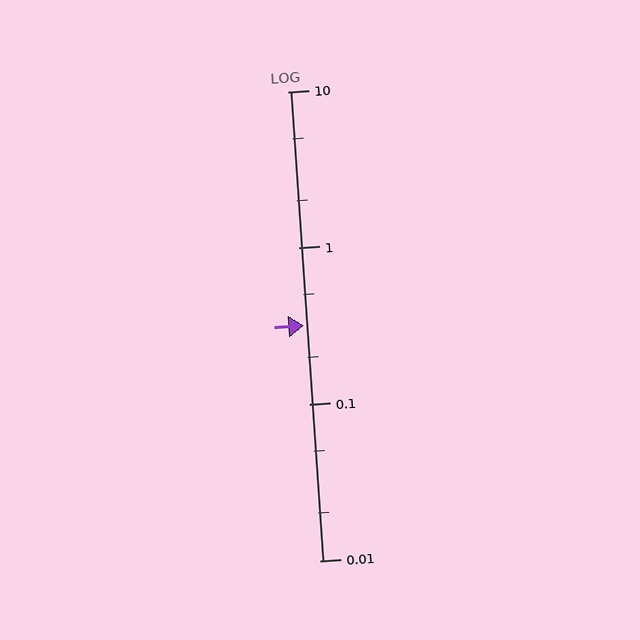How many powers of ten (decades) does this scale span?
The scale spans 3 decades, from 0.01 to 10.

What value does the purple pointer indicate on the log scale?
The pointer indicates approximately 0.32.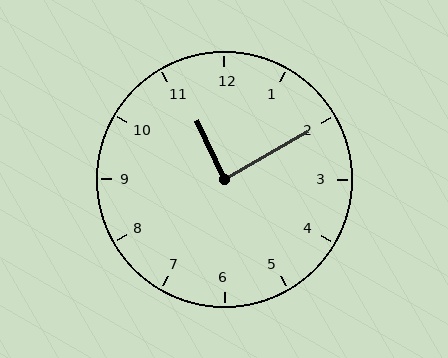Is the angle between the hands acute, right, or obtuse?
It is right.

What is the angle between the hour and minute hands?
Approximately 85 degrees.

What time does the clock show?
11:10.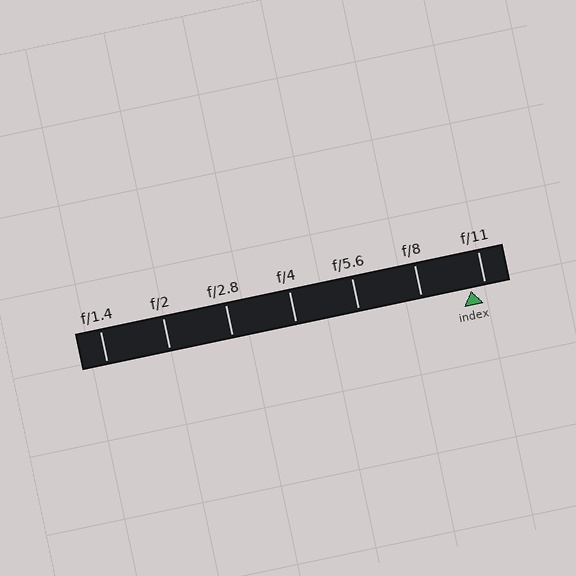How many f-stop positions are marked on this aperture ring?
There are 7 f-stop positions marked.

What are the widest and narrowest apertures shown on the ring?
The widest aperture shown is f/1.4 and the narrowest is f/11.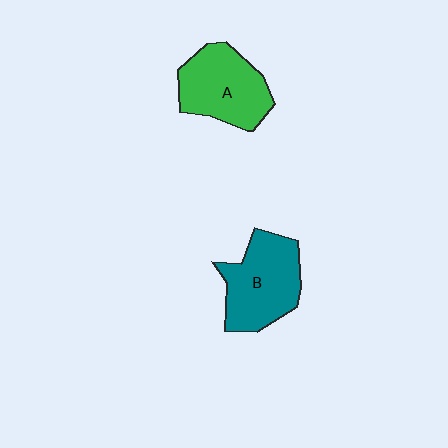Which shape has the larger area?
Shape B (teal).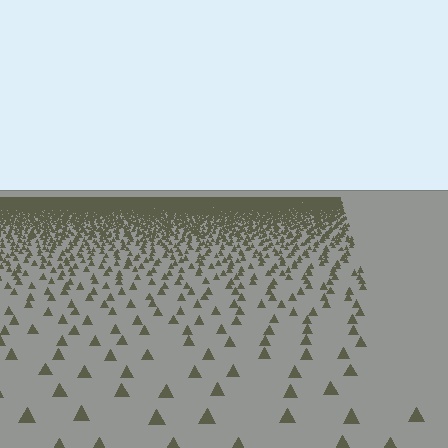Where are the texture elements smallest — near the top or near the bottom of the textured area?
Near the top.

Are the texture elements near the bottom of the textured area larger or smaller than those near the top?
Larger. Near the bottom, elements are closer to the viewer and appear at a bigger on-screen size.